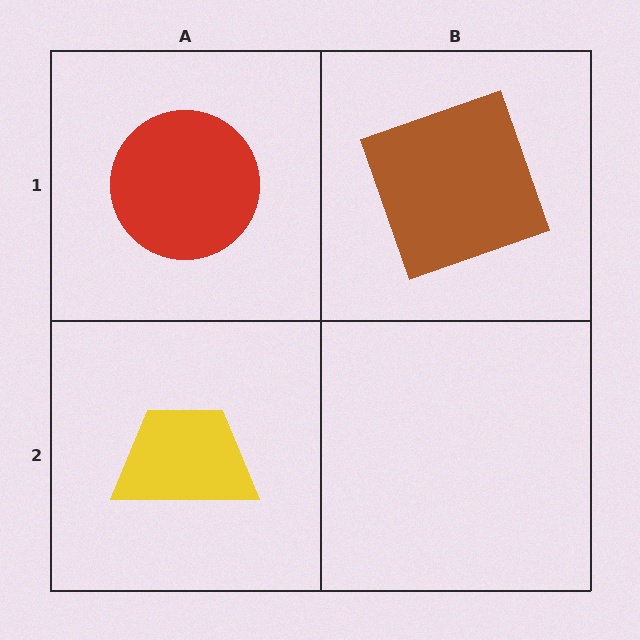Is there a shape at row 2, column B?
No, that cell is empty.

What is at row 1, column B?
A brown square.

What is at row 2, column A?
A yellow trapezoid.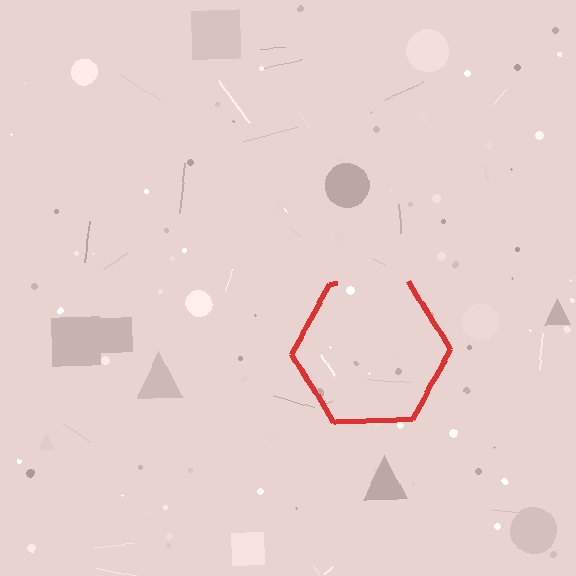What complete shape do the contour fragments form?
The contour fragments form a hexagon.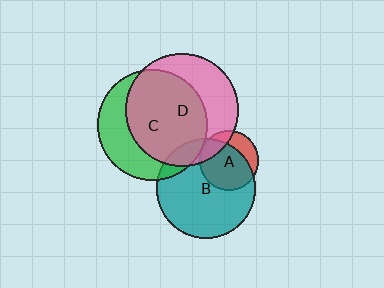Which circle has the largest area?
Circle D (pink).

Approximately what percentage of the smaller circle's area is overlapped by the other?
Approximately 20%.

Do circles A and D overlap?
Yes.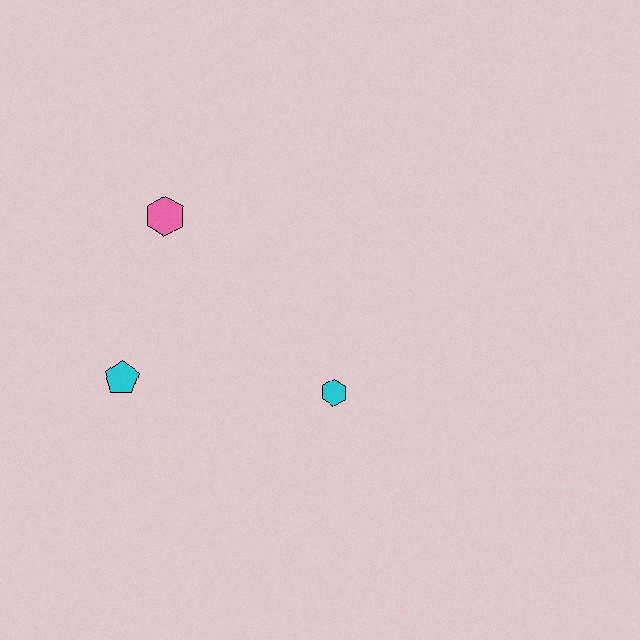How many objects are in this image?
There are 3 objects.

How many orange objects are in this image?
There are no orange objects.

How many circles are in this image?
There are no circles.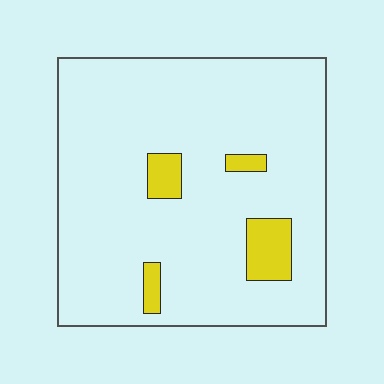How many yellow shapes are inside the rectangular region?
4.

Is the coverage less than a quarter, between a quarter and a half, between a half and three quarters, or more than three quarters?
Less than a quarter.